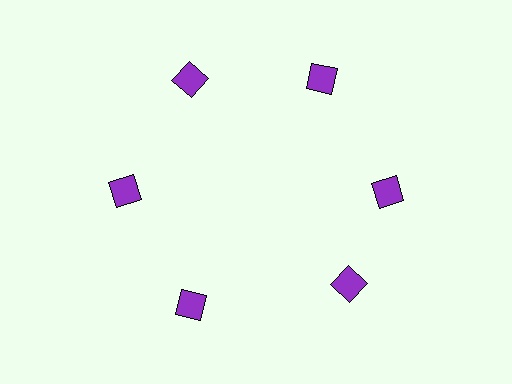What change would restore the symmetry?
The symmetry would be restored by rotating it back into even spacing with its neighbors so that all 6 squares sit at equal angles and equal distance from the center.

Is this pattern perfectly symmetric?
No. The 6 purple squares are arranged in a ring, but one element near the 5 o'clock position is rotated out of alignment along the ring, breaking the 6-fold rotational symmetry.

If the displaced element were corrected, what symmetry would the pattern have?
It would have 6-fold rotational symmetry — the pattern would map onto itself every 60 degrees.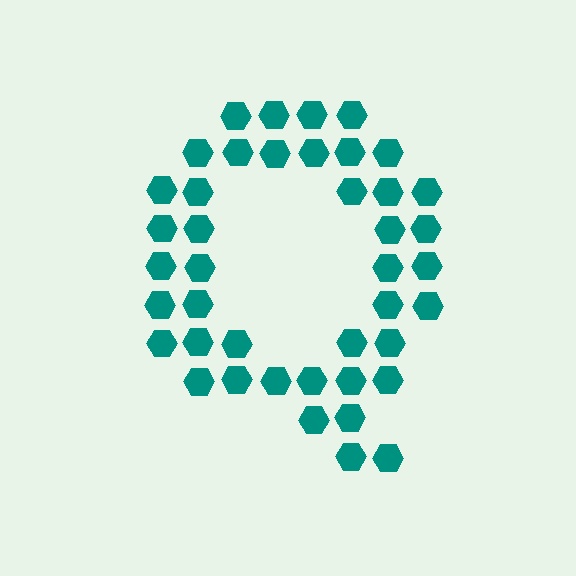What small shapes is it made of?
It is made of small hexagons.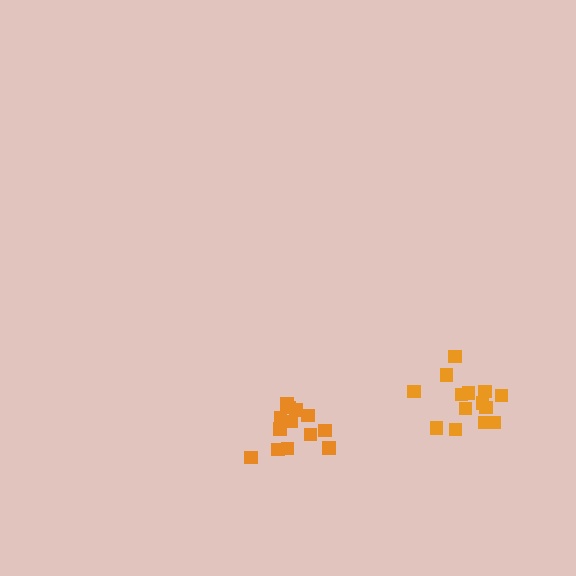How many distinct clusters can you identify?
There are 2 distinct clusters.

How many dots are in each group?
Group 1: 14 dots, Group 2: 13 dots (27 total).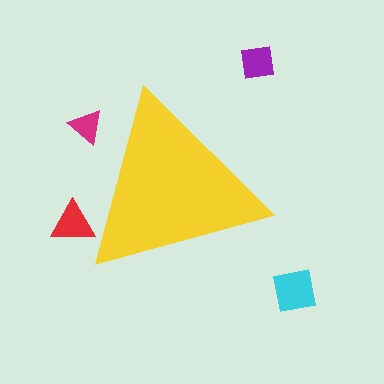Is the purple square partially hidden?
No, the purple square is fully visible.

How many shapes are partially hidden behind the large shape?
2 shapes are partially hidden.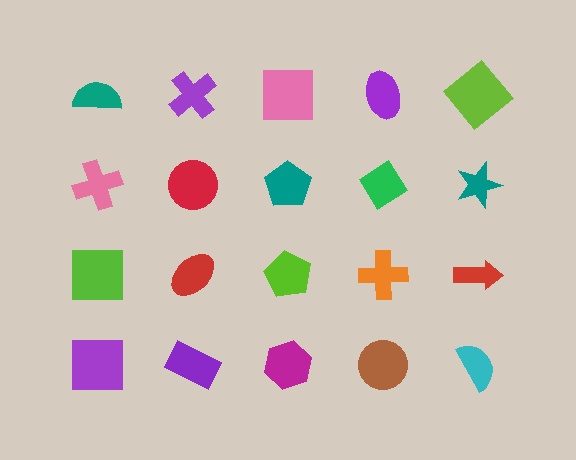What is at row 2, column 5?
A teal star.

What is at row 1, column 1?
A teal semicircle.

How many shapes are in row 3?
5 shapes.